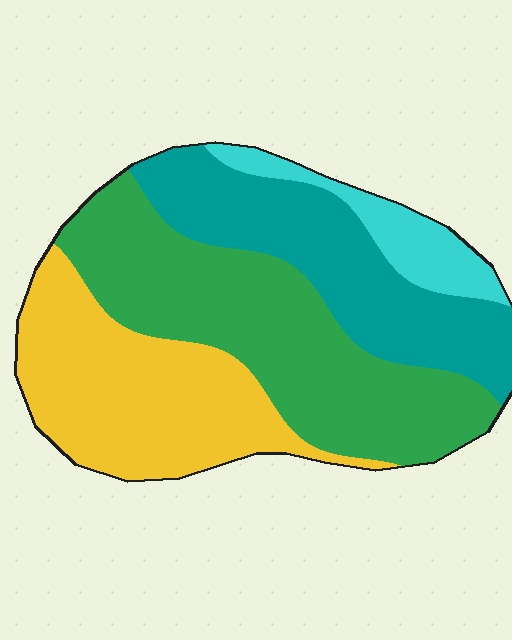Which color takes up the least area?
Cyan, at roughly 10%.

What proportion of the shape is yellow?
Yellow covers roughly 30% of the shape.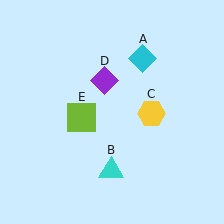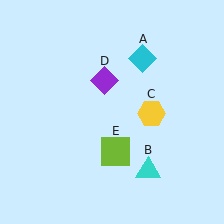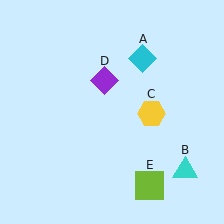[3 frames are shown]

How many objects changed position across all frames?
2 objects changed position: cyan triangle (object B), lime square (object E).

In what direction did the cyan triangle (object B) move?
The cyan triangle (object B) moved right.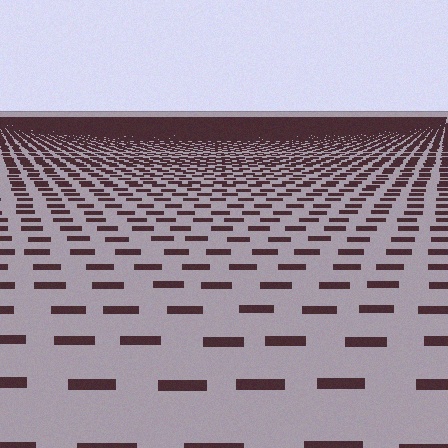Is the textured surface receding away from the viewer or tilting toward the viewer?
The surface is receding away from the viewer. Texture elements get smaller and denser toward the top.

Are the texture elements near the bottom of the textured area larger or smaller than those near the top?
Larger. Near the bottom, elements are closer to the viewer and appear at a bigger on-screen size.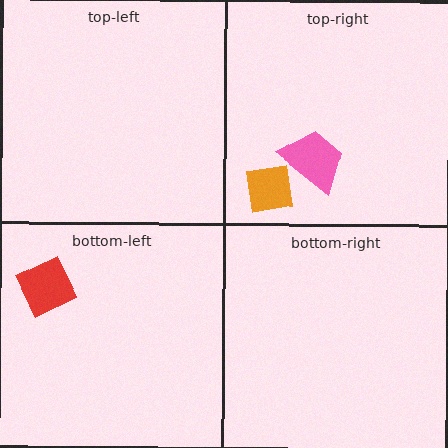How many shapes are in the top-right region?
2.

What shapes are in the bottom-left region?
The red square.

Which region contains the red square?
The bottom-left region.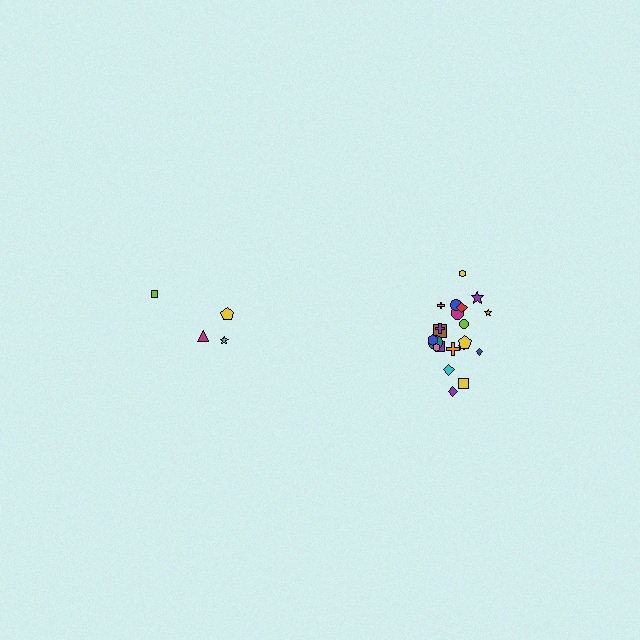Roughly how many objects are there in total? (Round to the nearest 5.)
Roughly 25 objects in total.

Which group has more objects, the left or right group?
The right group.